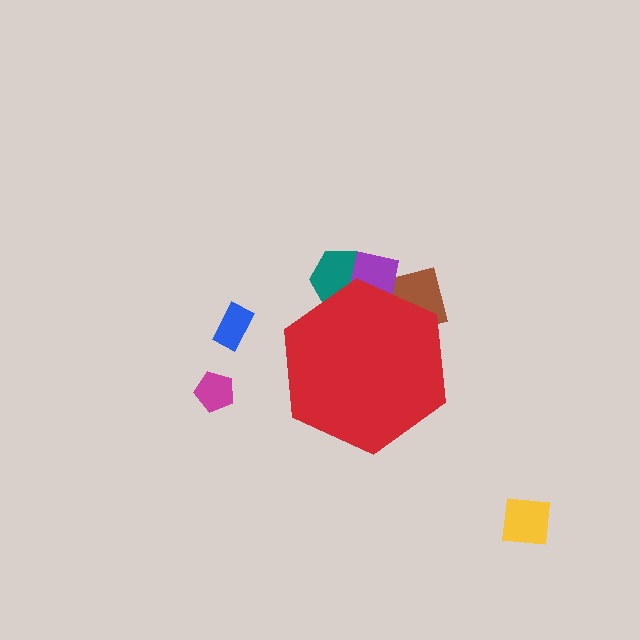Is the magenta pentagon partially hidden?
No, the magenta pentagon is fully visible.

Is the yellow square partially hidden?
No, the yellow square is fully visible.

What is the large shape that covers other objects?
A red hexagon.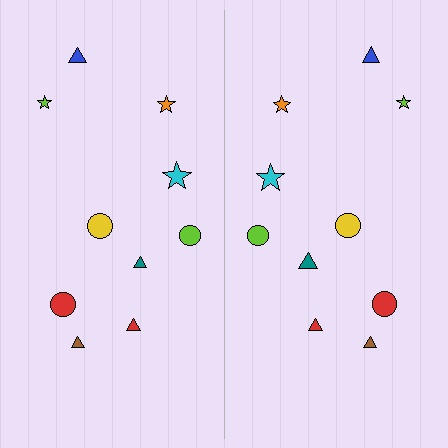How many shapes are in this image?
There are 20 shapes in this image.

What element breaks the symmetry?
The teal triangle on the right side has a different size than its mirror counterpart.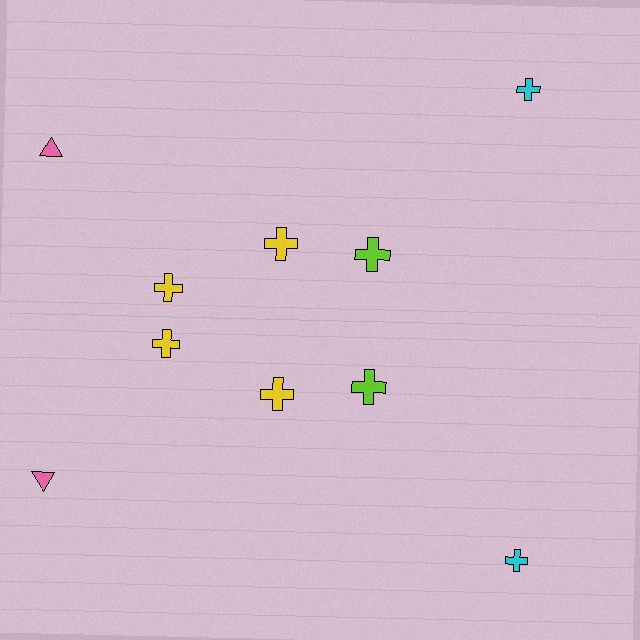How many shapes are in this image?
There are 10 shapes in this image.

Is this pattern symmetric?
Yes, this pattern has bilateral (reflection) symmetry.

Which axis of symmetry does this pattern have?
The pattern has a horizontal axis of symmetry running through the center of the image.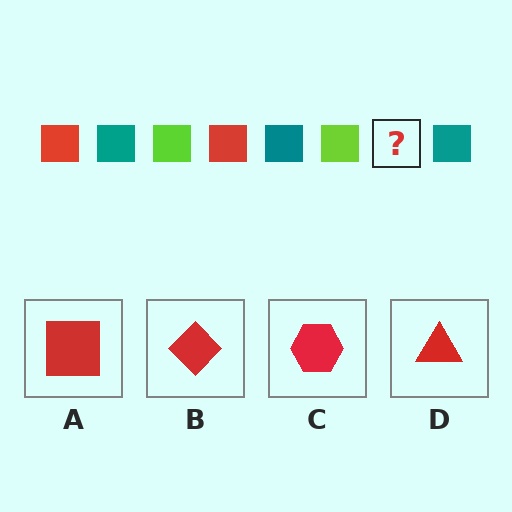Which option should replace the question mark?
Option A.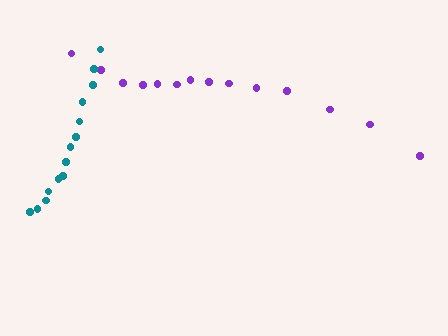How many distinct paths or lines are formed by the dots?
There are 2 distinct paths.